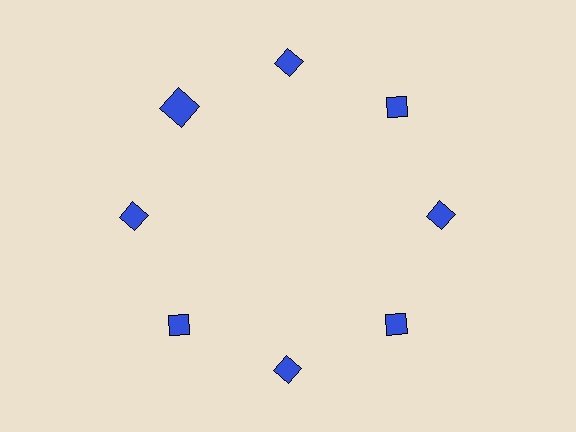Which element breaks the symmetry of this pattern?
The blue square at roughly the 10 o'clock position breaks the symmetry. All other shapes are blue diamonds.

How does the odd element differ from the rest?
It has a different shape: square instead of diamond.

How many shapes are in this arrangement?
There are 8 shapes arranged in a ring pattern.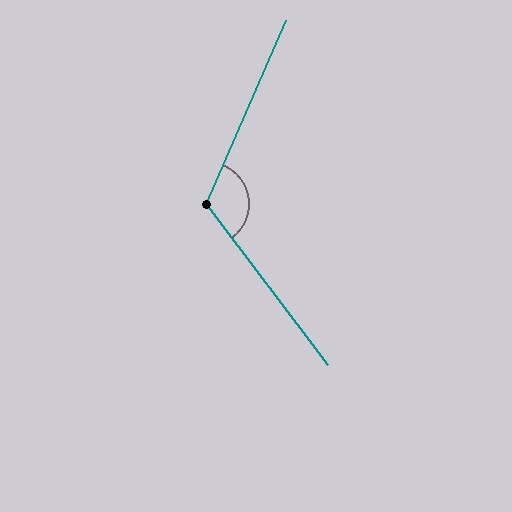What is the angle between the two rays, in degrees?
Approximately 119 degrees.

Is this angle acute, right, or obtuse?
It is obtuse.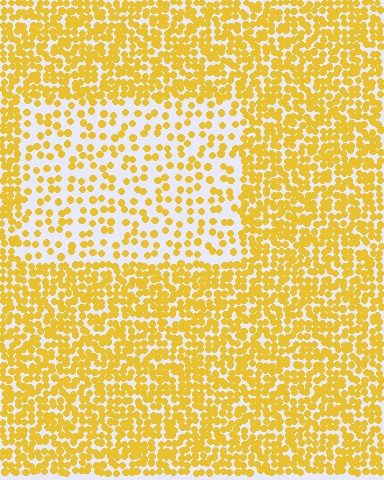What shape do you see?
I see a rectangle.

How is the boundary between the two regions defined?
The boundary is defined by a change in element density (approximately 2.3x ratio). All elements are the same color, size, and shape.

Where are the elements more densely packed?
The elements are more densely packed outside the rectangle boundary.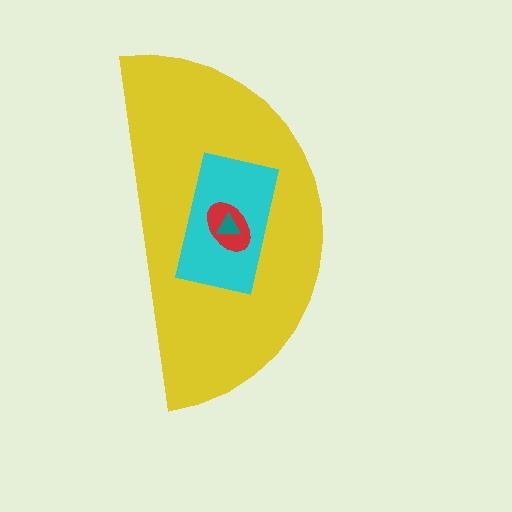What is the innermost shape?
The teal triangle.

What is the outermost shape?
The yellow semicircle.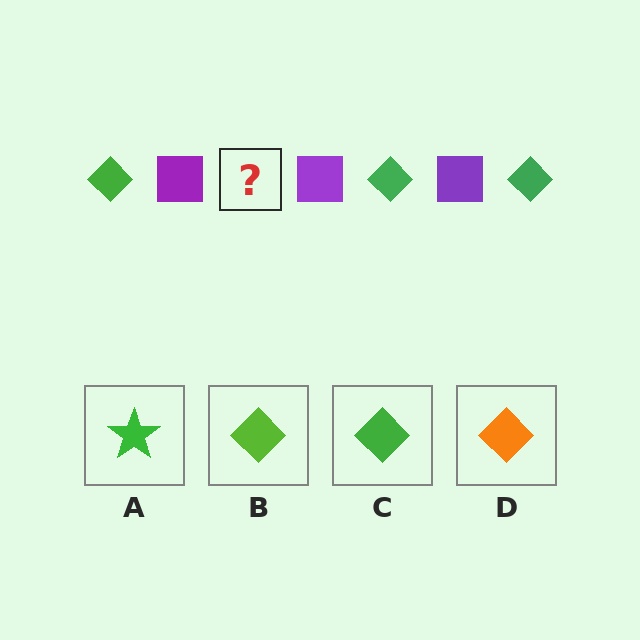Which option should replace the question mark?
Option C.